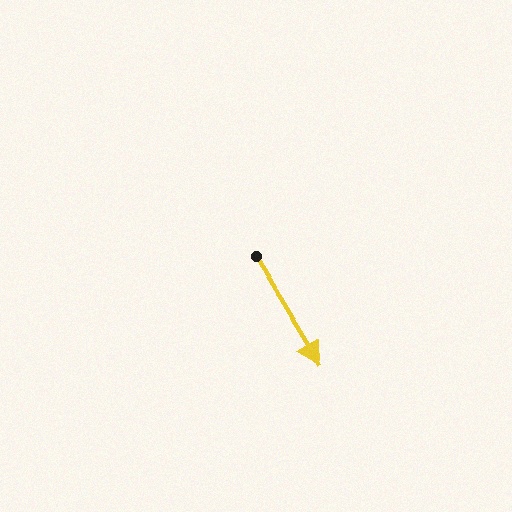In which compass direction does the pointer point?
Southeast.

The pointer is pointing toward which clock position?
Roughly 5 o'clock.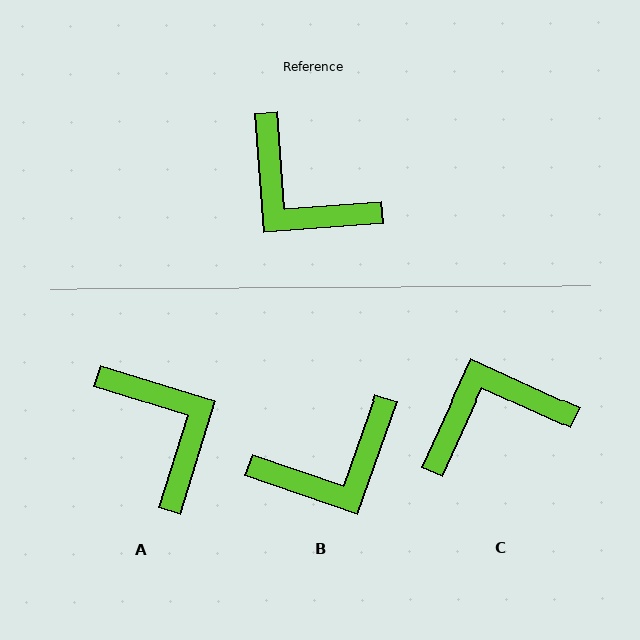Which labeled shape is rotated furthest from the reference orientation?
A, about 159 degrees away.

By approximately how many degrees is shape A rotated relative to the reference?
Approximately 159 degrees counter-clockwise.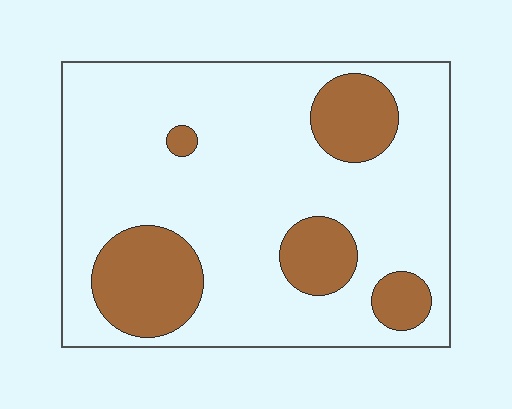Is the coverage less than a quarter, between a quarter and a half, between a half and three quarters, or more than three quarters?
Less than a quarter.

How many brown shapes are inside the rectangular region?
5.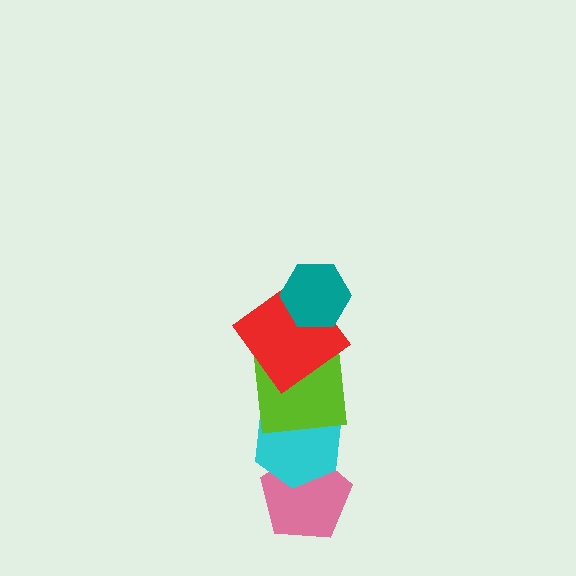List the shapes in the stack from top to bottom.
From top to bottom: the teal hexagon, the red diamond, the lime square, the cyan hexagon, the pink pentagon.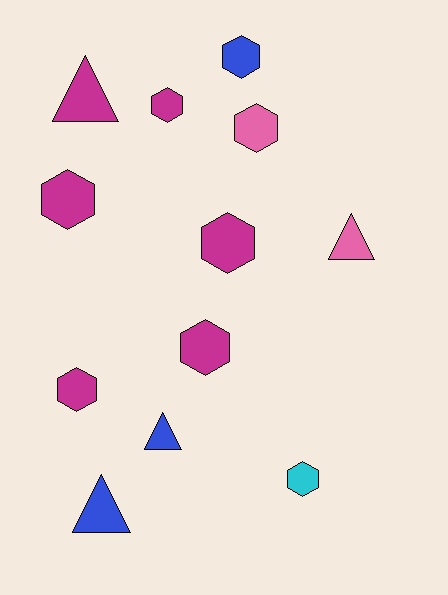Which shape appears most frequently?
Hexagon, with 8 objects.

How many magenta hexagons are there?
There are 5 magenta hexagons.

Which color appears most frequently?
Magenta, with 6 objects.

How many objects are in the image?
There are 12 objects.